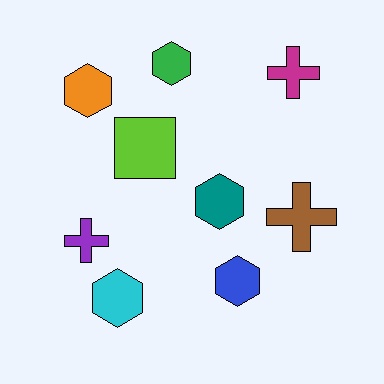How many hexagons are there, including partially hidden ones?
There are 5 hexagons.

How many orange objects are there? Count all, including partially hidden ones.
There is 1 orange object.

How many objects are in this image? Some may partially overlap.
There are 9 objects.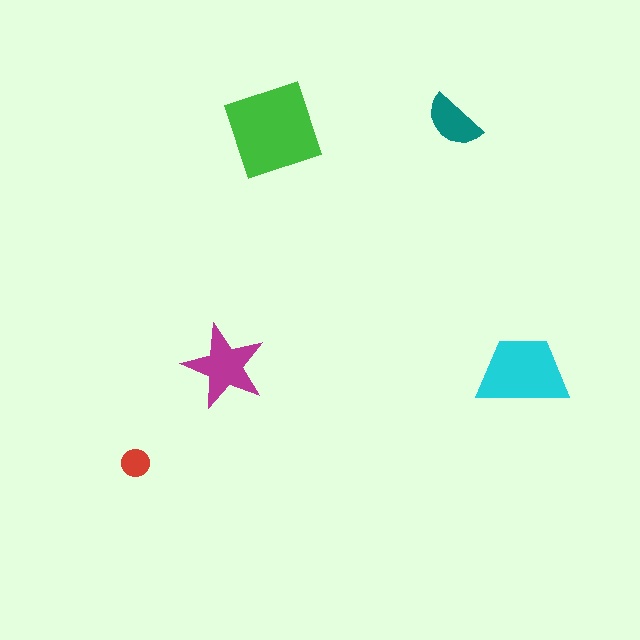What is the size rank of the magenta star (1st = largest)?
3rd.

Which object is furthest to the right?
The cyan trapezoid is rightmost.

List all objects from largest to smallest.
The green diamond, the cyan trapezoid, the magenta star, the teal semicircle, the red circle.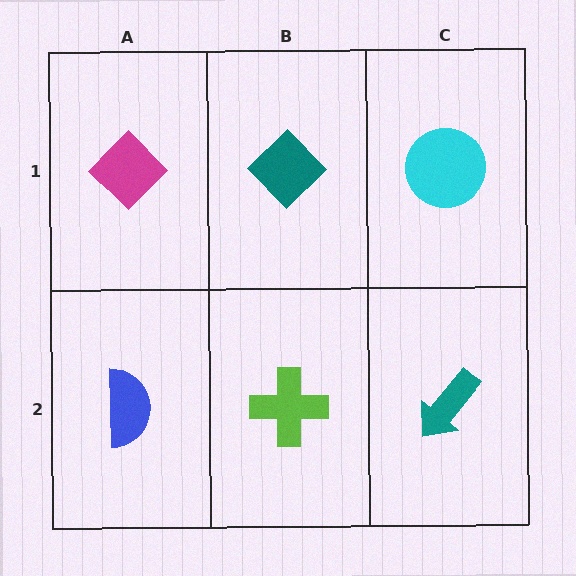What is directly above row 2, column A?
A magenta diamond.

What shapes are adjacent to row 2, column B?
A teal diamond (row 1, column B), a blue semicircle (row 2, column A), a teal arrow (row 2, column C).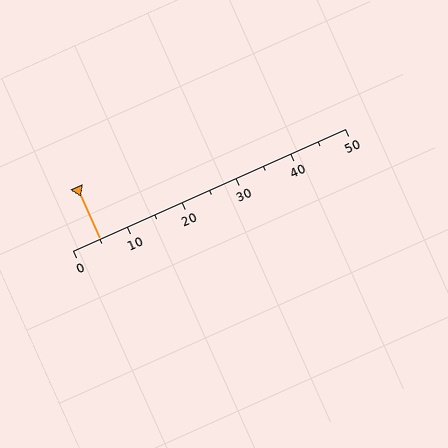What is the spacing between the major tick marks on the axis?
The major ticks are spaced 10 apart.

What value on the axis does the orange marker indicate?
The marker indicates approximately 5.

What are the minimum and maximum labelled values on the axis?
The axis runs from 0 to 50.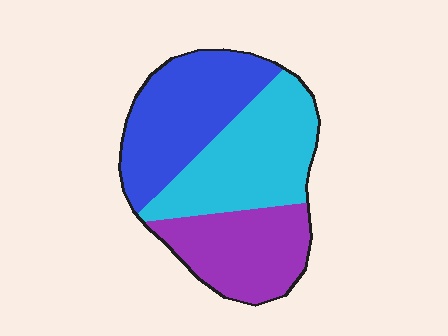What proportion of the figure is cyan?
Cyan takes up about three eighths (3/8) of the figure.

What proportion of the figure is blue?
Blue covers about 35% of the figure.